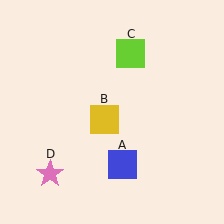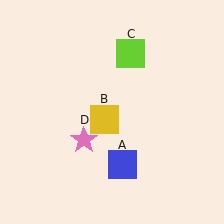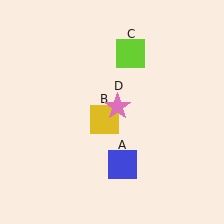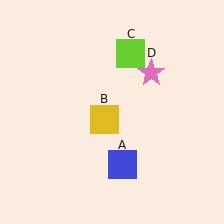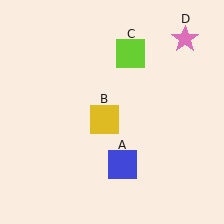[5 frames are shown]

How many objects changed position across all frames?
1 object changed position: pink star (object D).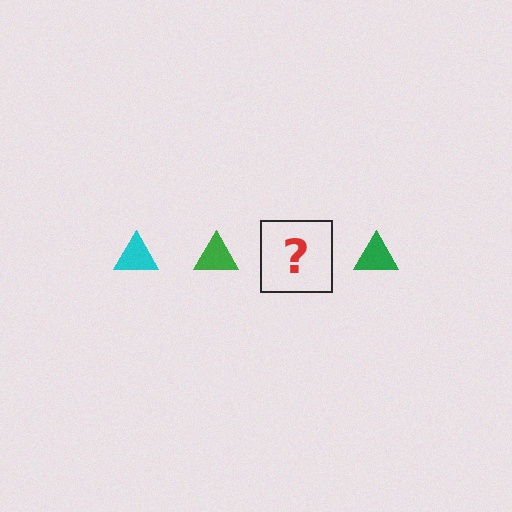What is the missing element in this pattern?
The missing element is a cyan triangle.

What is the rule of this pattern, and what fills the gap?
The rule is that the pattern cycles through cyan, green triangles. The gap should be filled with a cyan triangle.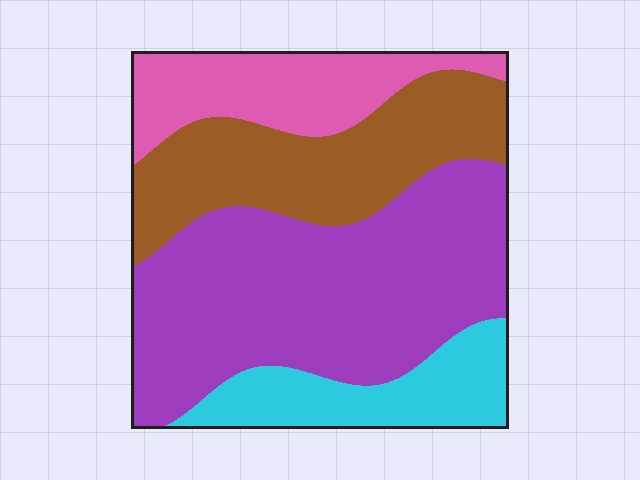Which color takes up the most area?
Purple, at roughly 45%.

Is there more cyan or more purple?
Purple.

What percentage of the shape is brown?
Brown covers about 25% of the shape.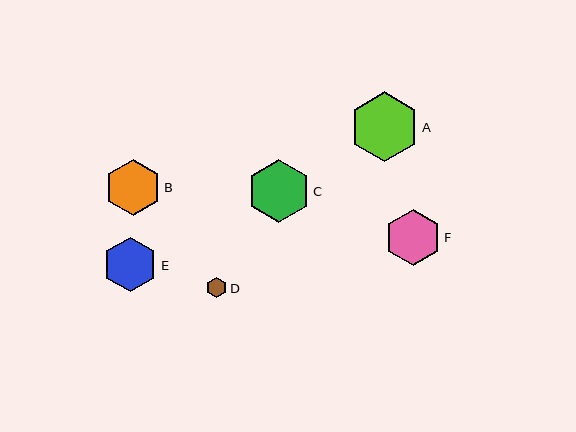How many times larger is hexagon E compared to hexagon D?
Hexagon E is approximately 2.6 times the size of hexagon D.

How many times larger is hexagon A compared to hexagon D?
Hexagon A is approximately 3.3 times the size of hexagon D.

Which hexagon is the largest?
Hexagon A is the largest with a size of approximately 70 pixels.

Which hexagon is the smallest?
Hexagon D is the smallest with a size of approximately 21 pixels.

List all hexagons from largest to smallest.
From largest to smallest: A, C, F, B, E, D.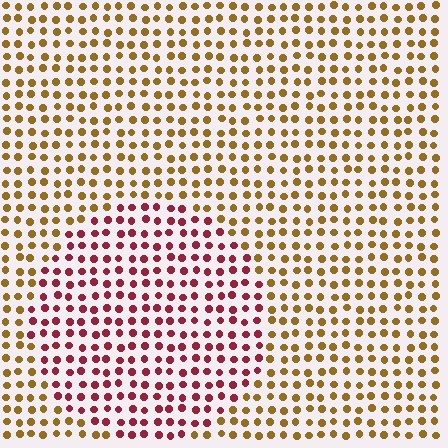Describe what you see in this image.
The image is filled with small brown elements in a uniform arrangement. A circle-shaped region is visible where the elements are tinted to a slightly different hue, forming a subtle color boundary.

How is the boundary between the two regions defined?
The boundary is defined purely by a slight shift in hue (about 57 degrees). Spacing, size, and orientation are identical on both sides.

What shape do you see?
I see a circle.